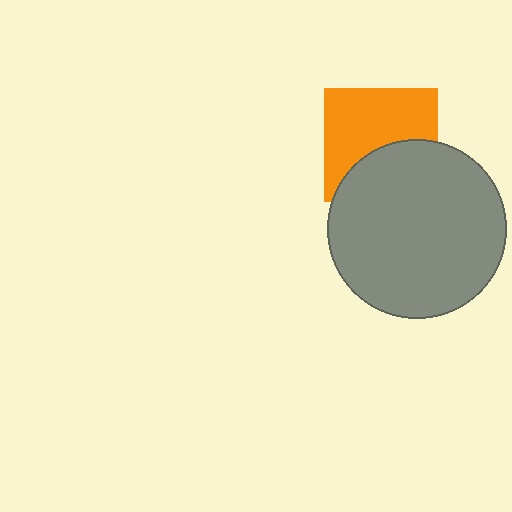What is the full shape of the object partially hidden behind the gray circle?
The partially hidden object is an orange square.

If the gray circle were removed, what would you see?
You would see the complete orange square.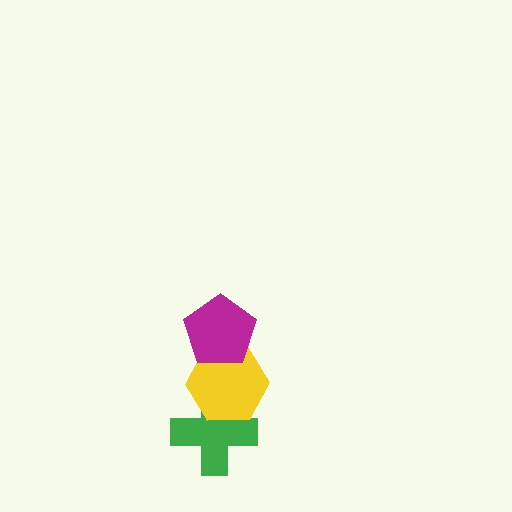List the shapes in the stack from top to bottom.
From top to bottom: the magenta pentagon, the yellow hexagon, the green cross.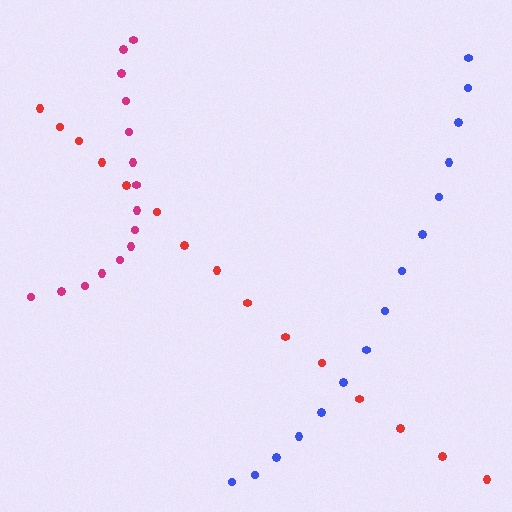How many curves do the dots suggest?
There are 3 distinct paths.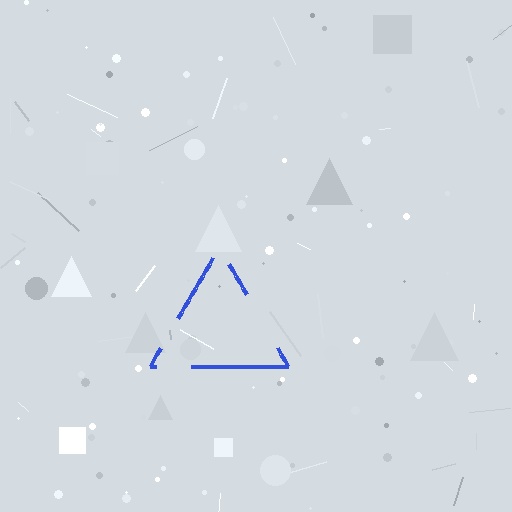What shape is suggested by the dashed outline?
The dashed outline suggests a triangle.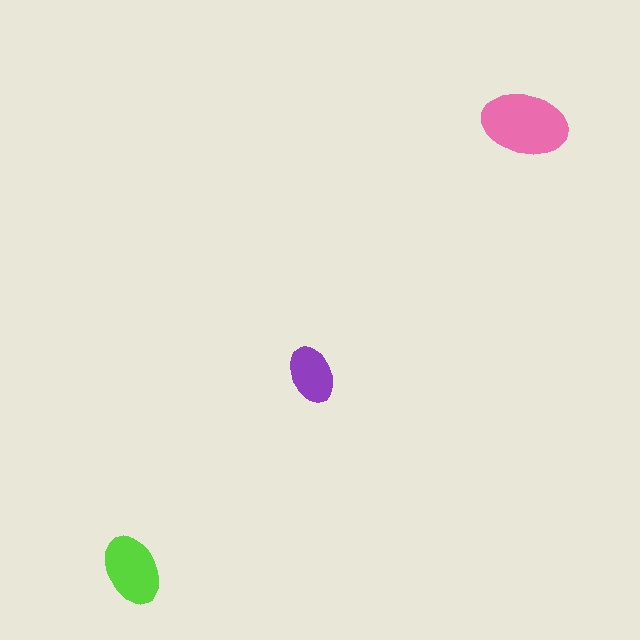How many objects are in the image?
There are 3 objects in the image.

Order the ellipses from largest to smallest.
the pink one, the lime one, the purple one.